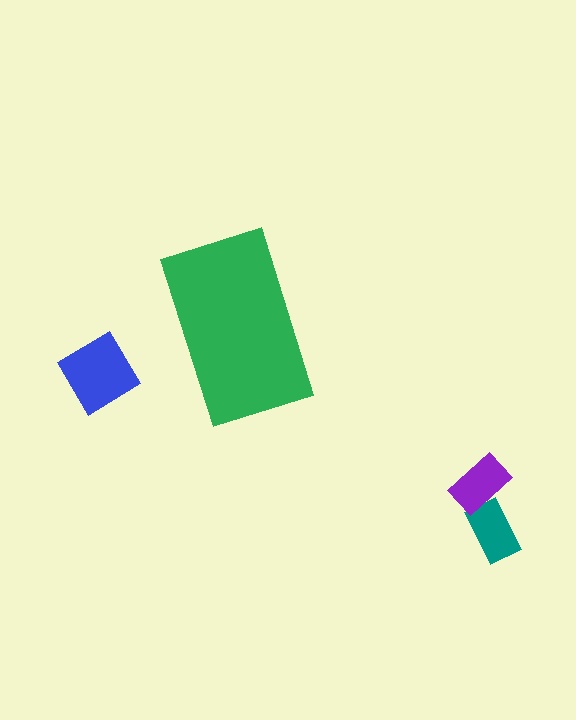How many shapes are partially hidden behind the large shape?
0 shapes are partially hidden.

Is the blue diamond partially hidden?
No, the blue diamond is fully visible.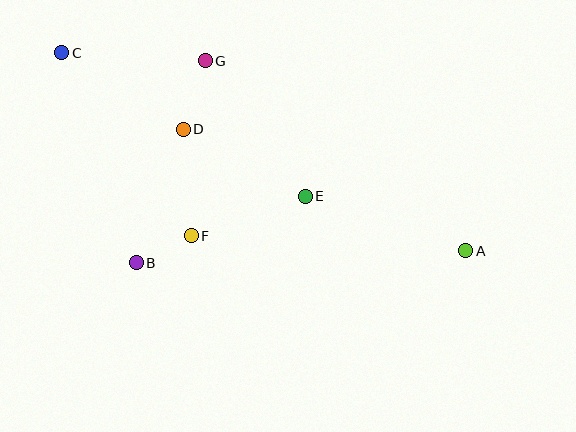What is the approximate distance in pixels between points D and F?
The distance between D and F is approximately 107 pixels.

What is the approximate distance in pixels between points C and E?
The distance between C and E is approximately 283 pixels.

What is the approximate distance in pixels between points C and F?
The distance between C and F is approximately 224 pixels.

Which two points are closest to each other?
Points B and F are closest to each other.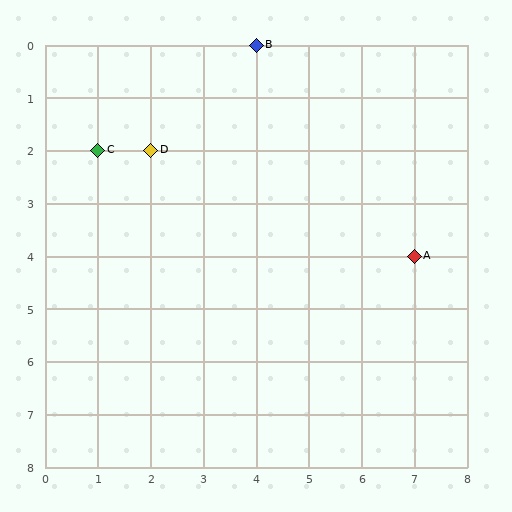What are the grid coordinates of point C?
Point C is at grid coordinates (1, 2).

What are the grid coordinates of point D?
Point D is at grid coordinates (2, 2).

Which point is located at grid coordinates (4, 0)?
Point B is at (4, 0).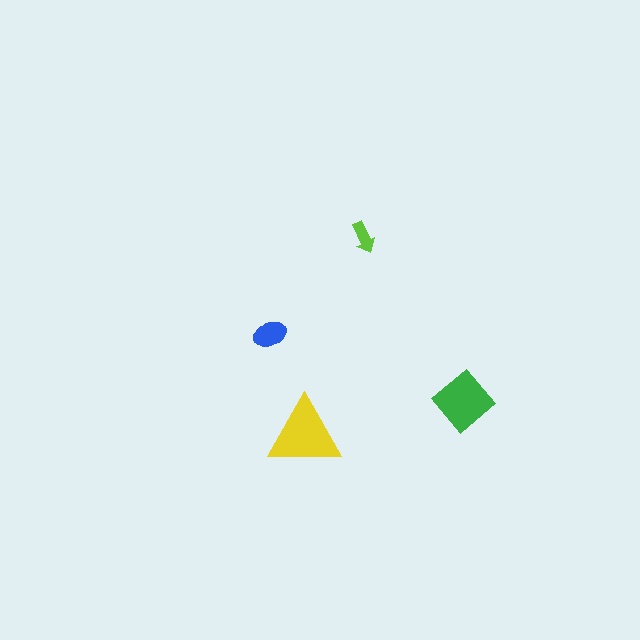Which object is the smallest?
The lime arrow.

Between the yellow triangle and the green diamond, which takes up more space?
The yellow triangle.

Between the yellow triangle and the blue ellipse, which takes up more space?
The yellow triangle.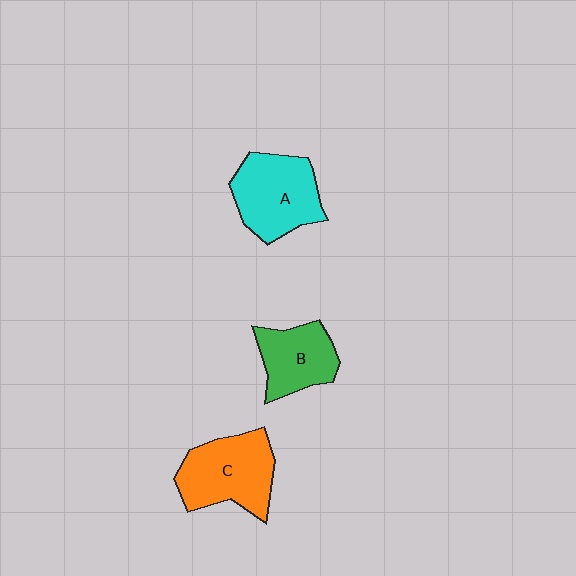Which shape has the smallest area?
Shape B (green).